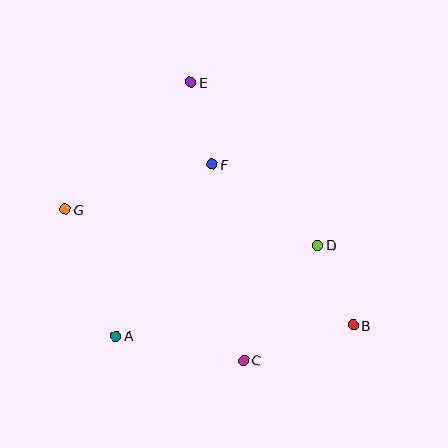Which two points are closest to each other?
Points E and F are closest to each other.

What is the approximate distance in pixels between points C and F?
The distance between C and F is approximately 199 pixels.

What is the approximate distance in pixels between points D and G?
The distance between D and G is approximately 255 pixels.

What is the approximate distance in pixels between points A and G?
The distance between A and G is approximately 136 pixels.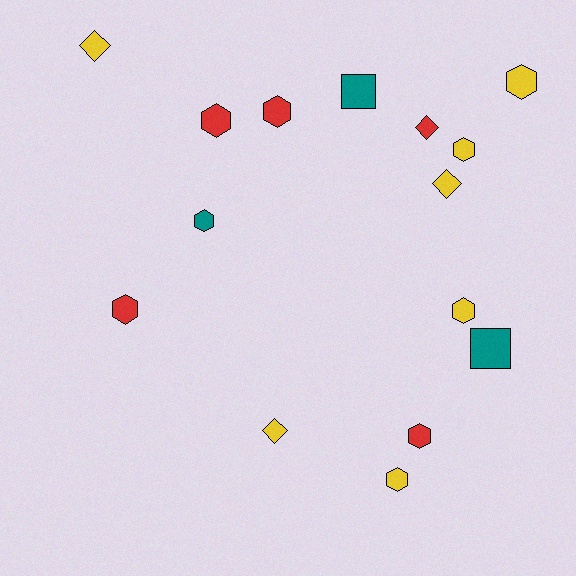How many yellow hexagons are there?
There are 4 yellow hexagons.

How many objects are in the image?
There are 15 objects.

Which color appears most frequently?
Yellow, with 7 objects.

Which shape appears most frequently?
Hexagon, with 9 objects.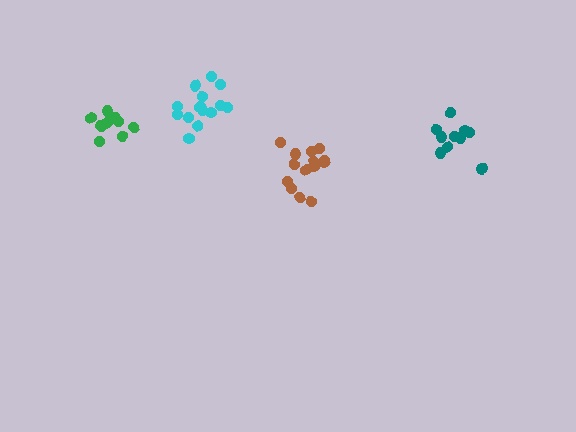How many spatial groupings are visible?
There are 4 spatial groupings.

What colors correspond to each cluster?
The clusters are colored: green, brown, cyan, teal.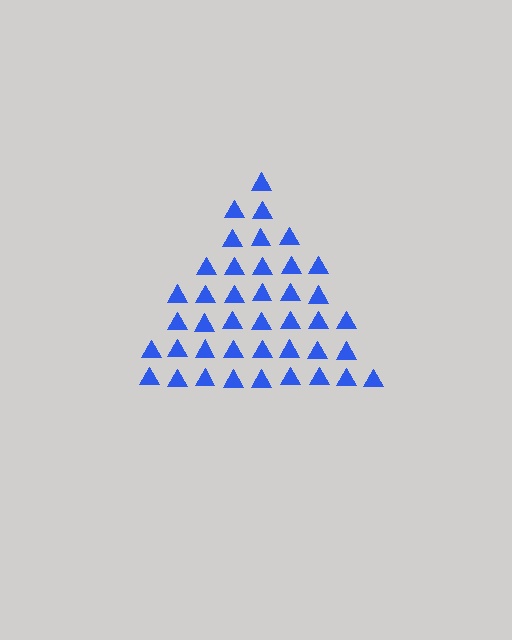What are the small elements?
The small elements are triangles.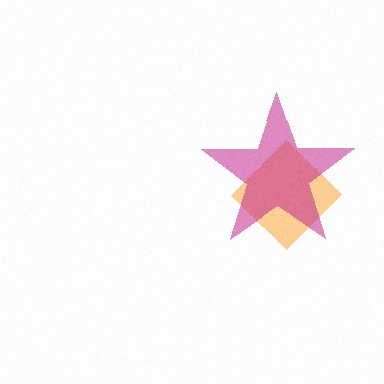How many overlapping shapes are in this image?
There are 2 overlapping shapes in the image.